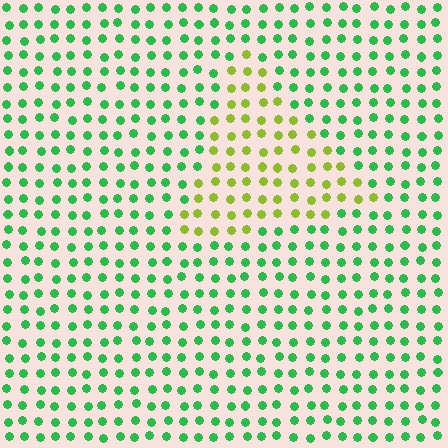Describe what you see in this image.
The image is filled with small green elements in a uniform arrangement. A triangle-shaped region is visible where the elements are tinted to a slightly different hue, forming a subtle color boundary.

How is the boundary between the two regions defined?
The boundary is defined purely by a slight shift in hue (about 55 degrees). Spacing, size, and orientation are identical on both sides.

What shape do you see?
I see a triangle.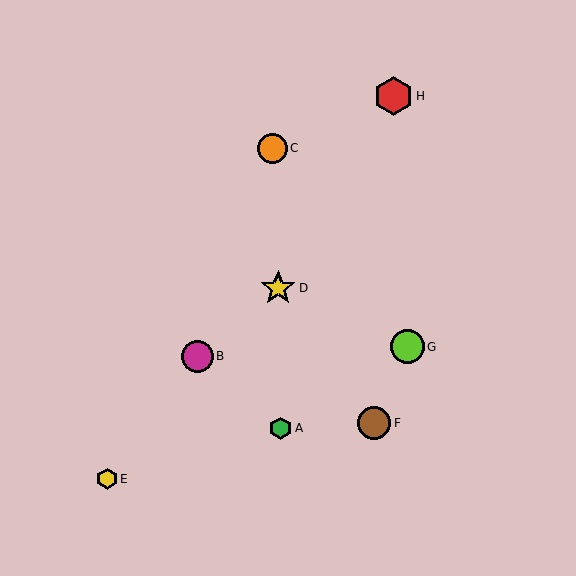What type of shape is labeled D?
Shape D is a yellow star.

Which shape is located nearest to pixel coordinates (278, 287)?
The yellow star (labeled D) at (278, 288) is nearest to that location.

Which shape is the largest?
The red hexagon (labeled H) is the largest.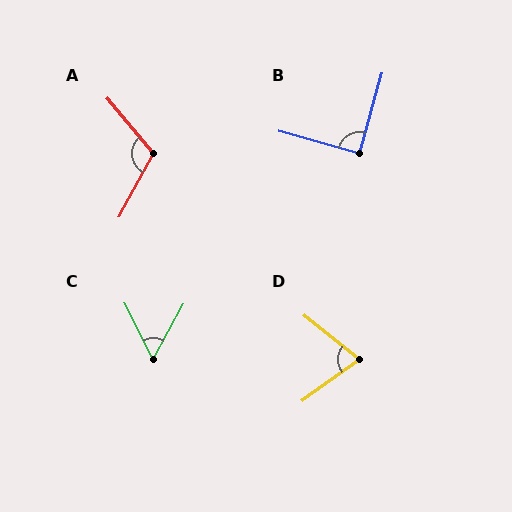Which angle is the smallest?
C, at approximately 55 degrees.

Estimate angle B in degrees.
Approximately 90 degrees.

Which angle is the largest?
A, at approximately 111 degrees.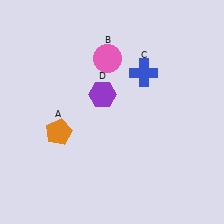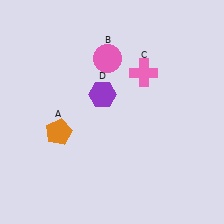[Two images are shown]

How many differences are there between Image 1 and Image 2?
There is 1 difference between the two images.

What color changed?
The cross (C) changed from blue in Image 1 to pink in Image 2.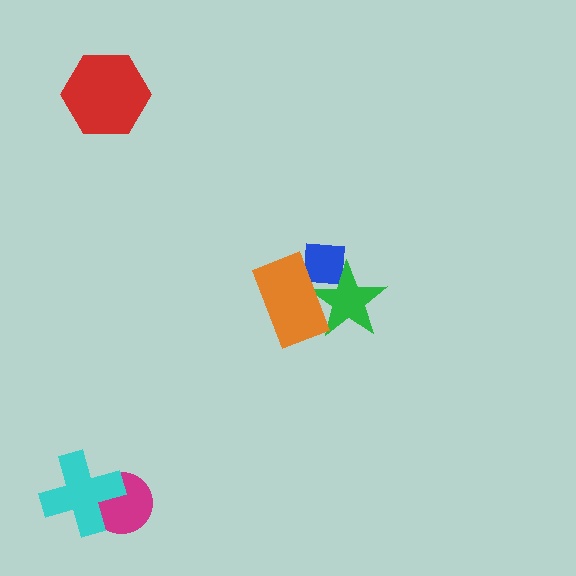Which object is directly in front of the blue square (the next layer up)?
The green star is directly in front of the blue square.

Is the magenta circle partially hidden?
Yes, it is partially covered by another shape.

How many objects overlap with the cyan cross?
1 object overlaps with the cyan cross.